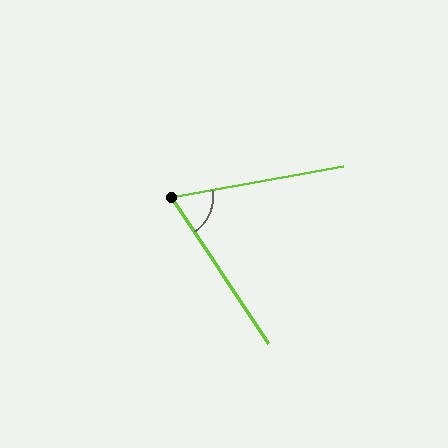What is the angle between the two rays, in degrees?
Approximately 66 degrees.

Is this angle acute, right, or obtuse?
It is acute.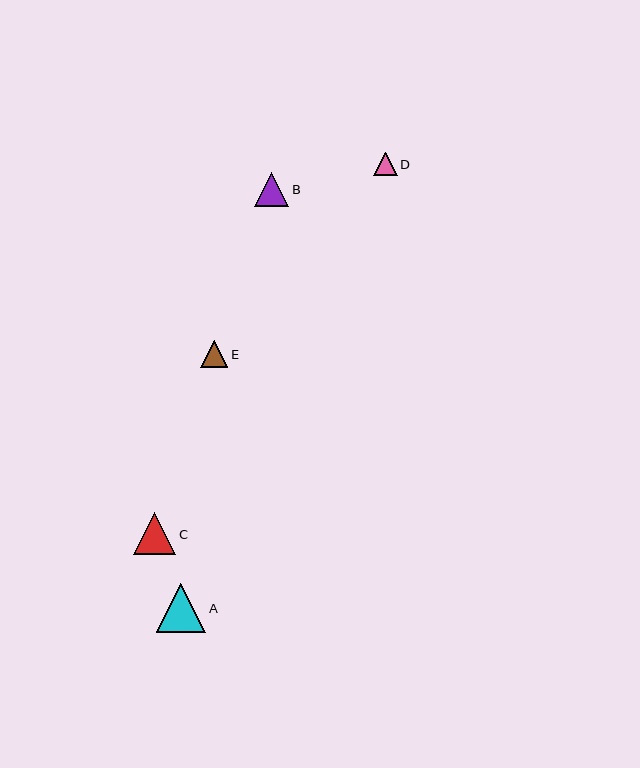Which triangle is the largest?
Triangle A is the largest with a size of approximately 50 pixels.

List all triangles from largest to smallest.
From largest to smallest: A, C, B, E, D.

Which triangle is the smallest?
Triangle D is the smallest with a size of approximately 23 pixels.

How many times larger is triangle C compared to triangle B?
Triangle C is approximately 1.3 times the size of triangle B.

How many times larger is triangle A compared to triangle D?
Triangle A is approximately 2.1 times the size of triangle D.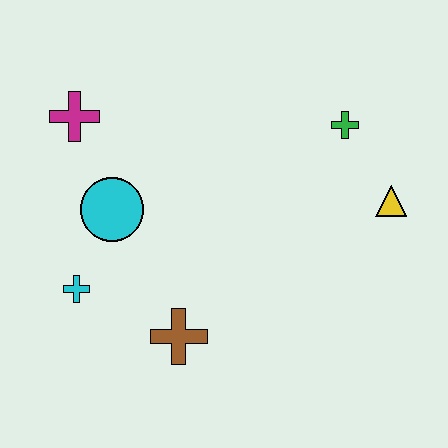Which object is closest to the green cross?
The yellow triangle is closest to the green cross.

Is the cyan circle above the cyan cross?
Yes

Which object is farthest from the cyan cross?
The yellow triangle is farthest from the cyan cross.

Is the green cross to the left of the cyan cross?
No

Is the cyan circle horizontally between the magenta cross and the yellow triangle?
Yes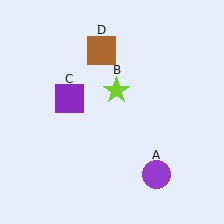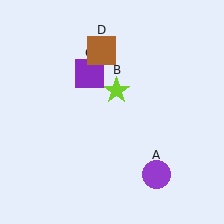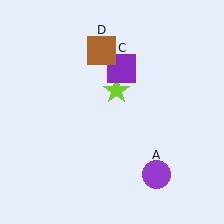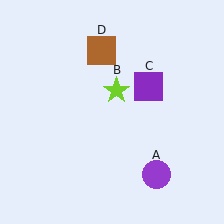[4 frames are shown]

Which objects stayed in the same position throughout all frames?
Purple circle (object A) and lime star (object B) and brown square (object D) remained stationary.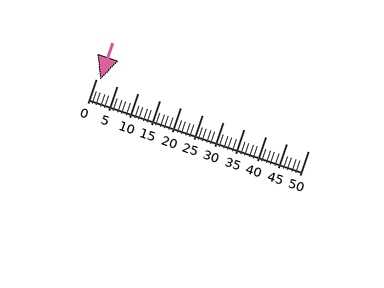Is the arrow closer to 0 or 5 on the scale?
The arrow is closer to 0.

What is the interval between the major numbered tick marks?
The major tick marks are spaced 5 units apart.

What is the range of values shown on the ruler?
The ruler shows values from 0 to 50.